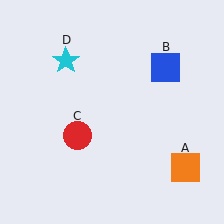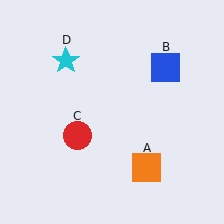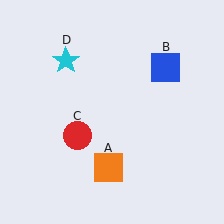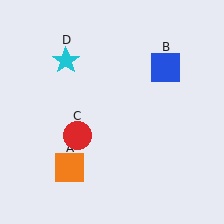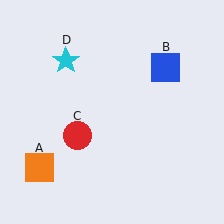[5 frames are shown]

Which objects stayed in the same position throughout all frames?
Blue square (object B) and red circle (object C) and cyan star (object D) remained stationary.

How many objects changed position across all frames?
1 object changed position: orange square (object A).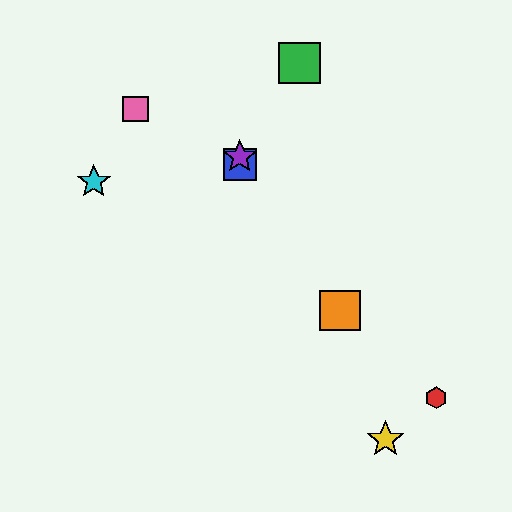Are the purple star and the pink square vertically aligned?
No, the purple star is at x≈240 and the pink square is at x≈136.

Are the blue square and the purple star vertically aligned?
Yes, both are at x≈240.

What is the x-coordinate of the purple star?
The purple star is at x≈240.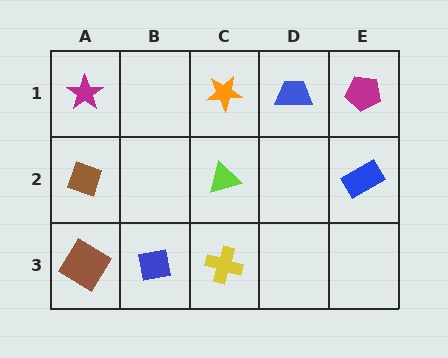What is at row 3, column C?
A yellow cross.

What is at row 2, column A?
A brown diamond.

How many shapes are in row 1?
4 shapes.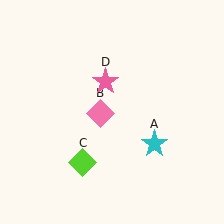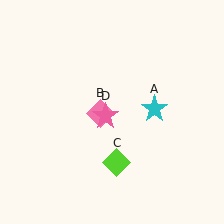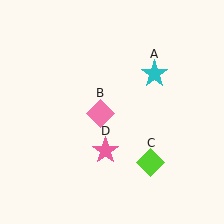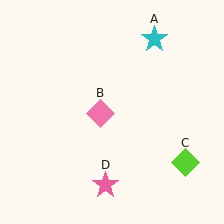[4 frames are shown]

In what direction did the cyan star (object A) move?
The cyan star (object A) moved up.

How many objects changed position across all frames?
3 objects changed position: cyan star (object A), lime diamond (object C), pink star (object D).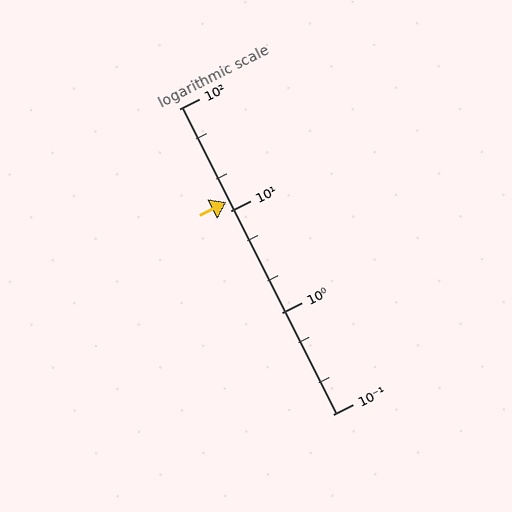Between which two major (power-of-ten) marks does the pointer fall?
The pointer is between 10 and 100.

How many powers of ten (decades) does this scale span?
The scale spans 3 decades, from 0.1 to 100.